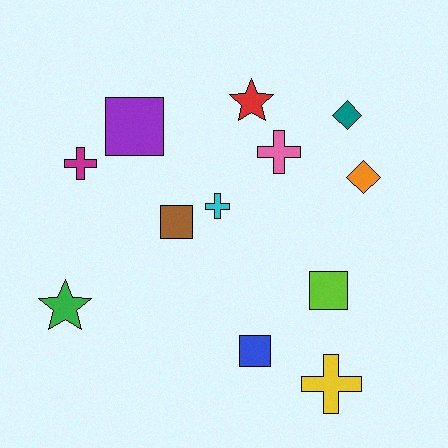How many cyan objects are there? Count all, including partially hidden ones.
There is 1 cyan object.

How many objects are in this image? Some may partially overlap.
There are 12 objects.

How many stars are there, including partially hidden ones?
There are 2 stars.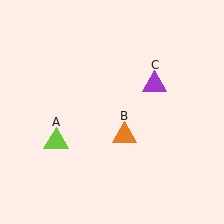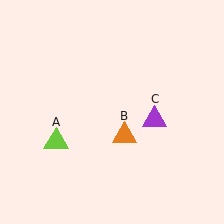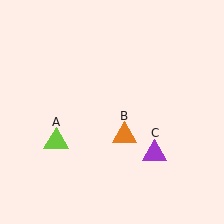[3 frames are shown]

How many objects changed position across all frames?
1 object changed position: purple triangle (object C).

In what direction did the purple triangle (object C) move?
The purple triangle (object C) moved down.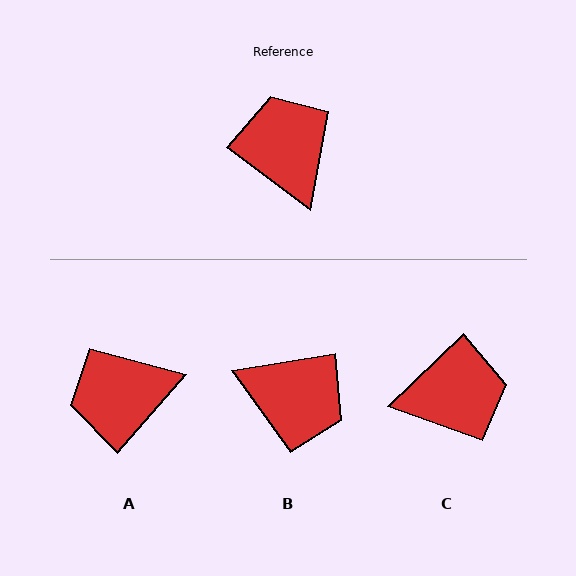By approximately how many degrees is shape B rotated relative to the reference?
Approximately 134 degrees clockwise.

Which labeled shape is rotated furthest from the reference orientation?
B, about 134 degrees away.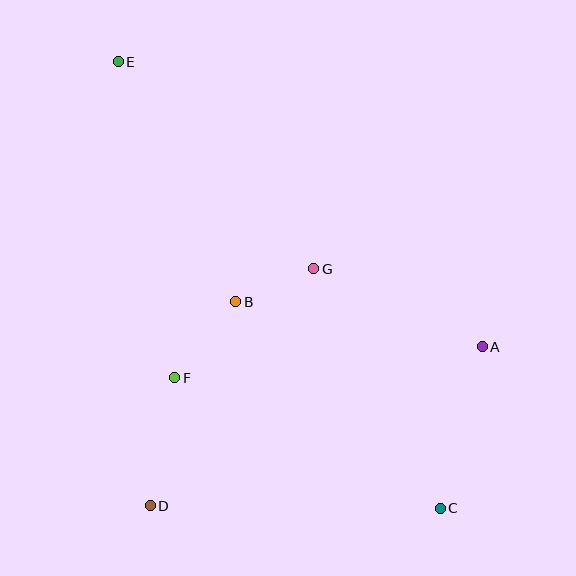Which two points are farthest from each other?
Points C and E are farthest from each other.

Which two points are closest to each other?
Points B and G are closest to each other.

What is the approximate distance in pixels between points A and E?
The distance between A and E is approximately 462 pixels.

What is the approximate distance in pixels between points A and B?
The distance between A and B is approximately 251 pixels.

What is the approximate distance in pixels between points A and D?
The distance between A and D is approximately 368 pixels.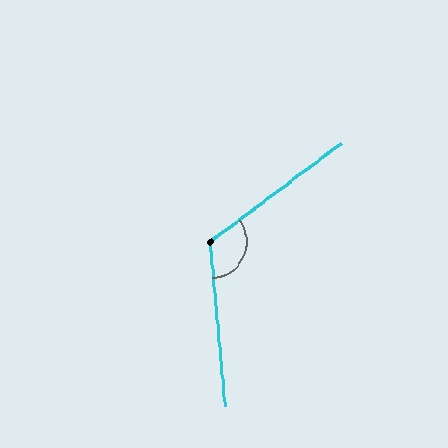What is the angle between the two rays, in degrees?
Approximately 121 degrees.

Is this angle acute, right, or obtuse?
It is obtuse.